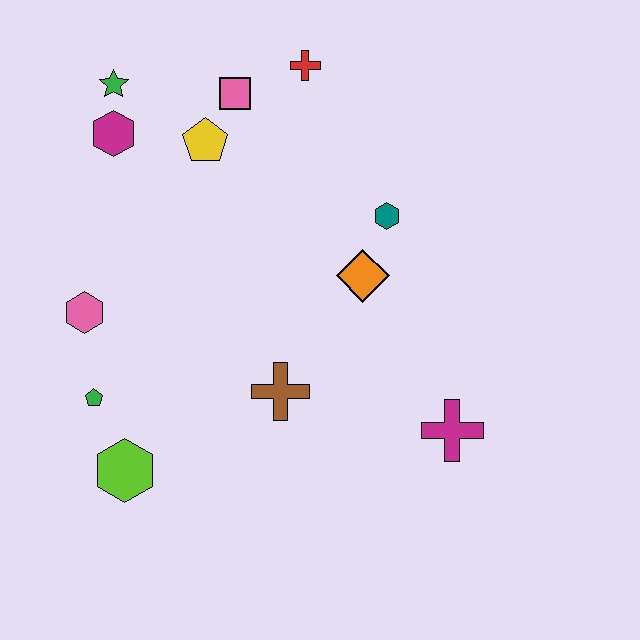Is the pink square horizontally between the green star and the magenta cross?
Yes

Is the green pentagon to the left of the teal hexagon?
Yes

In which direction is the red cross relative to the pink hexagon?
The red cross is above the pink hexagon.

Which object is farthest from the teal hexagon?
The lime hexagon is farthest from the teal hexagon.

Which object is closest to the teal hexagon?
The orange diamond is closest to the teal hexagon.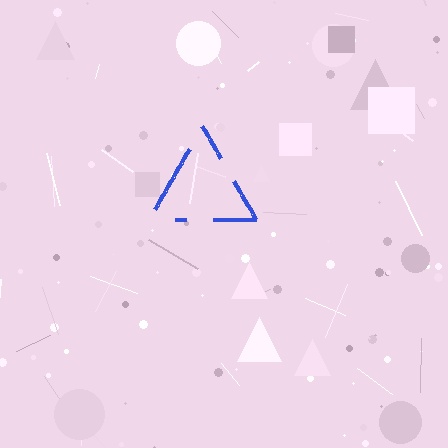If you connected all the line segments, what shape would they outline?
They would outline a triangle.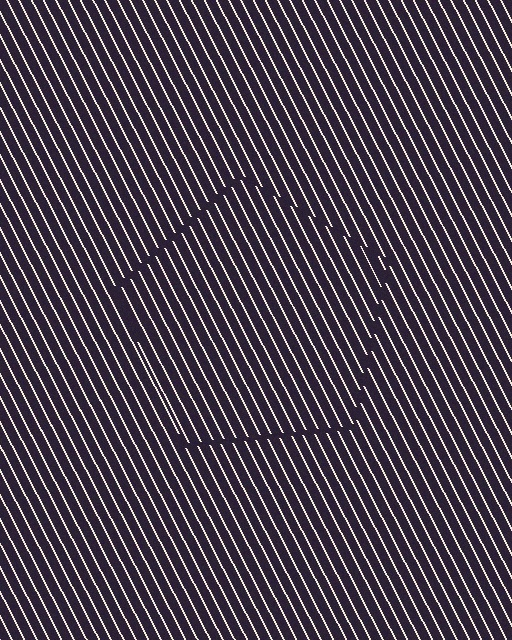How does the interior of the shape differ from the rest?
The interior of the shape contains the same grating, shifted by half a period — the contour is defined by the phase discontinuity where line-ends from the inner and outer gratings abut.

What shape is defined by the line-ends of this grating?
An illusory pentagon. The interior of the shape contains the same grating, shifted by half a period — the contour is defined by the phase discontinuity where line-ends from the inner and outer gratings abut.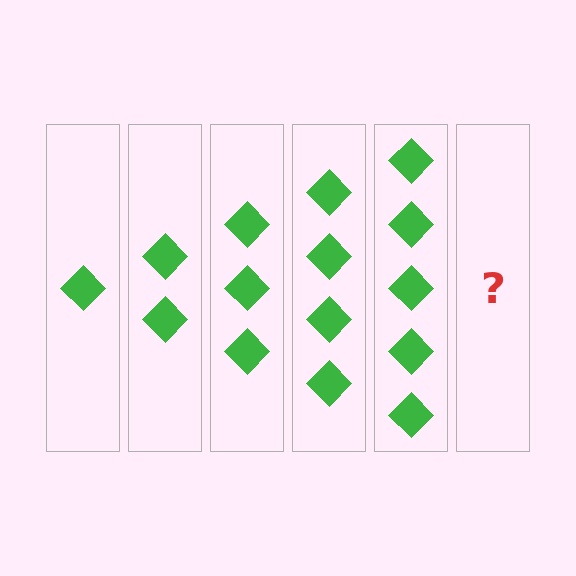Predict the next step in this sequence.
The next step is 6 diamonds.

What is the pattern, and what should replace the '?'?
The pattern is that each step adds one more diamond. The '?' should be 6 diamonds.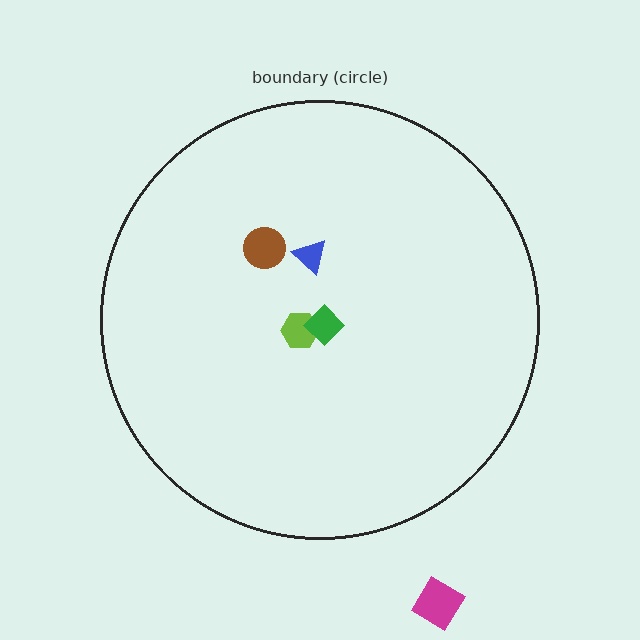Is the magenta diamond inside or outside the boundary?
Outside.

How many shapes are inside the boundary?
4 inside, 1 outside.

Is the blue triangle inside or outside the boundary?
Inside.